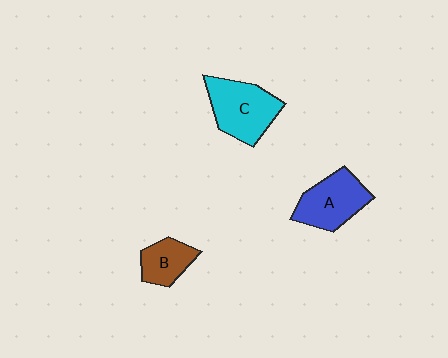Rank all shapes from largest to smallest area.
From largest to smallest: C (cyan), A (blue), B (brown).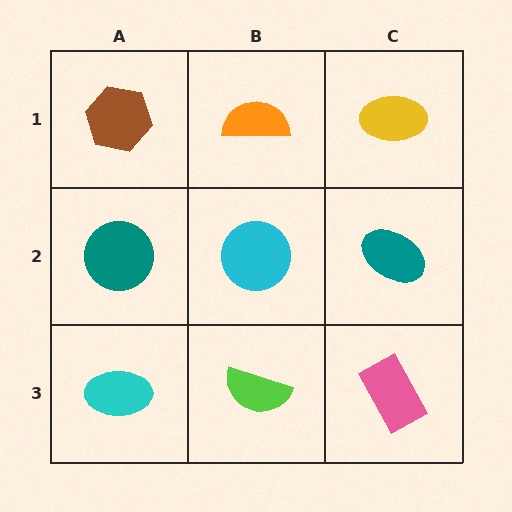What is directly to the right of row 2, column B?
A teal ellipse.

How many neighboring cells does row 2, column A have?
3.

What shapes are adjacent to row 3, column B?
A cyan circle (row 2, column B), a cyan ellipse (row 3, column A), a pink rectangle (row 3, column C).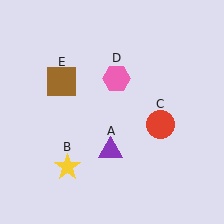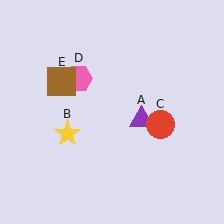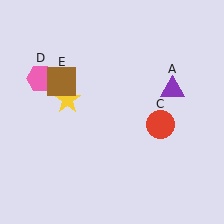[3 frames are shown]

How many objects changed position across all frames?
3 objects changed position: purple triangle (object A), yellow star (object B), pink hexagon (object D).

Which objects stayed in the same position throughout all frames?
Red circle (object C) and brown square (object E) remained stationary.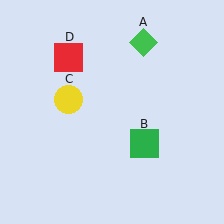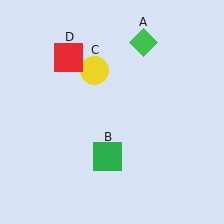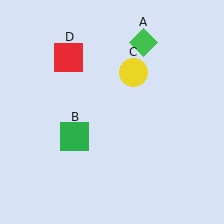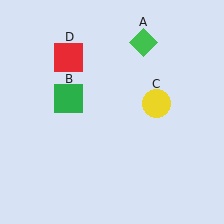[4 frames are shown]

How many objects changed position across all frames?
2 objects changed position: green square (object B), yellow circle (object C).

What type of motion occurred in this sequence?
The green square (object B), yellow circle (object C) rotated clockwise around the center of the scene.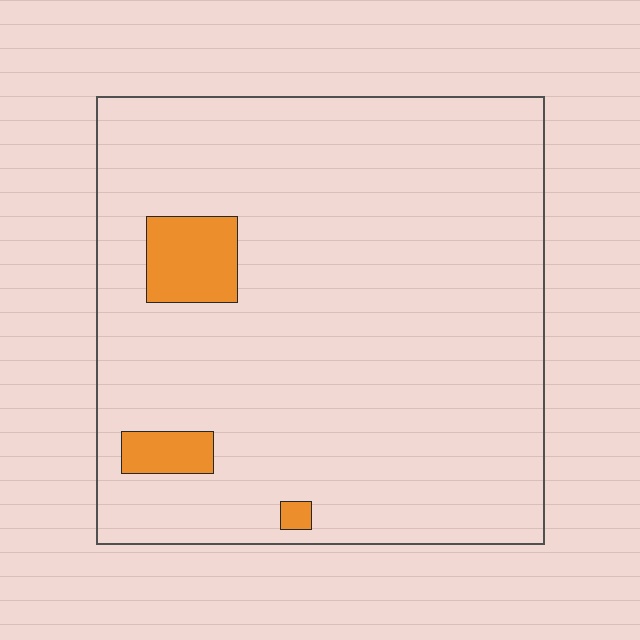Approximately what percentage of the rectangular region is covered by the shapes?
Approximately 5%.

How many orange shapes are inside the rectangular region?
3.